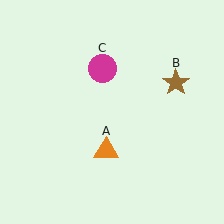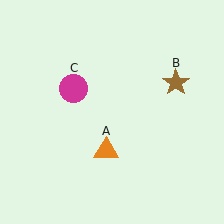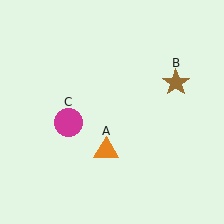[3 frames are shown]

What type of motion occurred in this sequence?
The magenta circle (object C) rotated counterclockwise around the center of the scene.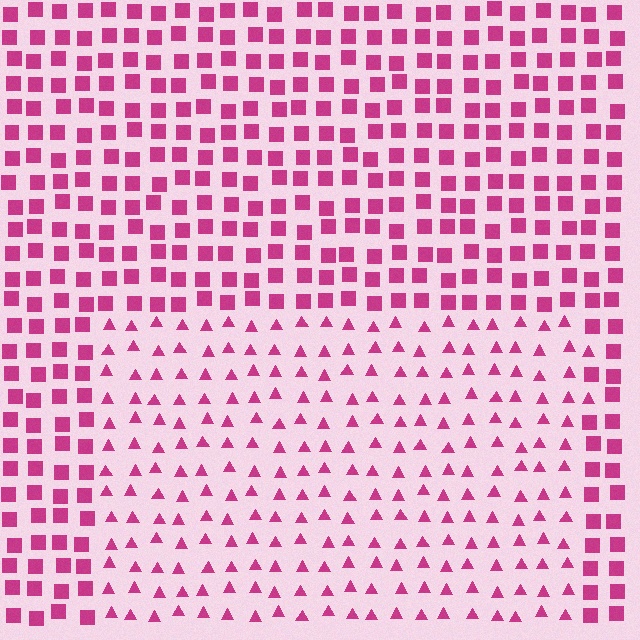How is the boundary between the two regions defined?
The boundary is defined by a change in element shape: triangles inside vs. squares outside. All elements share the same color and spacing.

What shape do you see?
I see a rectangle.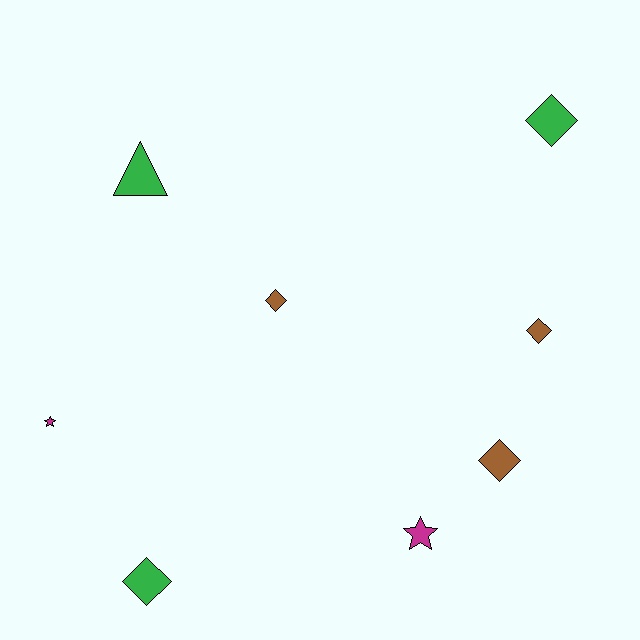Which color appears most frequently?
Green, with 3 objects.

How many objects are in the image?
There are 8 objects.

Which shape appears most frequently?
Diamond, with 5 objects.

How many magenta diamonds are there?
There are no magenta diamonds.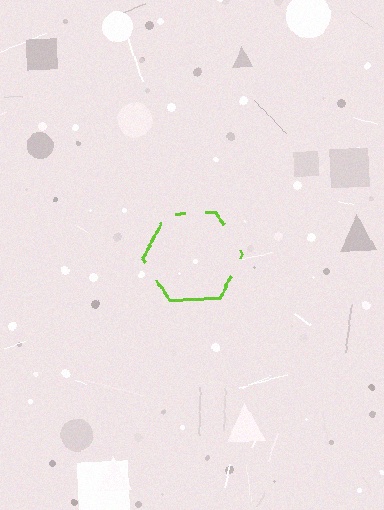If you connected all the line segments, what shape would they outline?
They would outline a hexagon.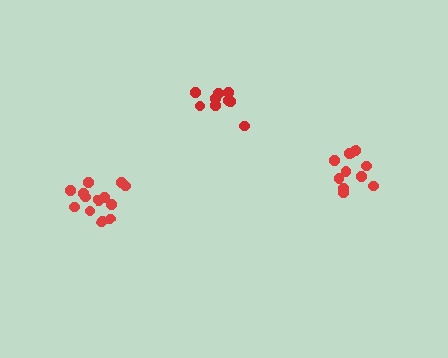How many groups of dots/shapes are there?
There are 3 groups.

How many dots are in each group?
Group 1: 9 dots, Group 2: 13 dots, Group 3: 10 dots (32 total).